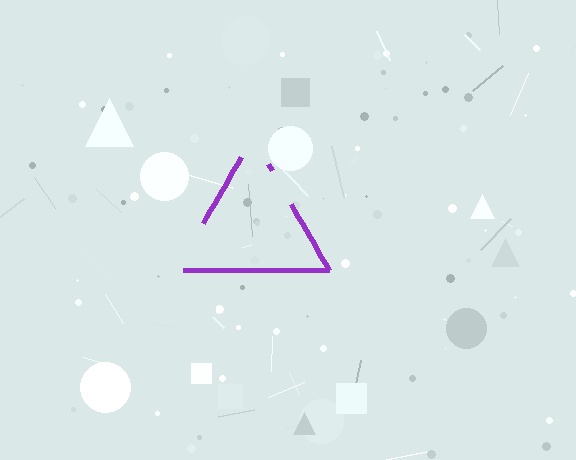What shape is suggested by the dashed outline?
The dashed outline suggests a triangle.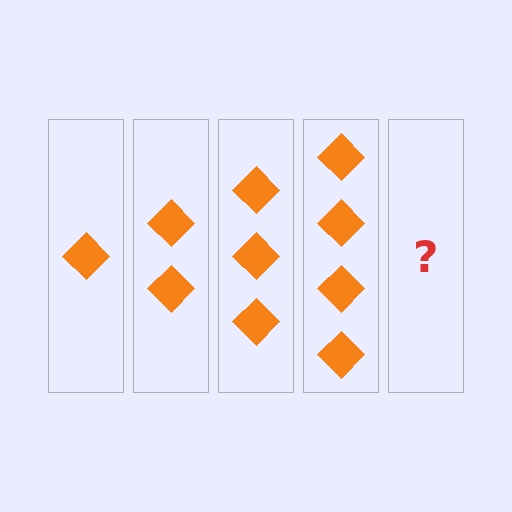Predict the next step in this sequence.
The next step is 5 diamonds.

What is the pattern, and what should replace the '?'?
The pattern is that each step adds one more diamond. The '?' should be 5 diamonds.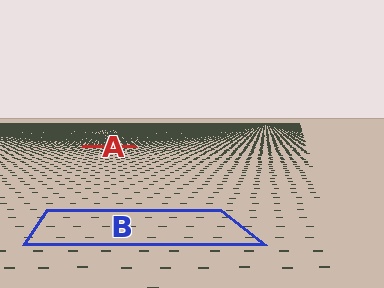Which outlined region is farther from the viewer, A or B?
Region A is farther from the viewer — the texture elements inside it appear smaller and more densely packed.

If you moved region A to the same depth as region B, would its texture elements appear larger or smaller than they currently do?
They would appear larger. At a closer depth, the same texture elements are projected at a bigger on-screen size.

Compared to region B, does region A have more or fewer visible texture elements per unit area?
Region A has more texture elements per unit area — they are packed more densely because it is farther away.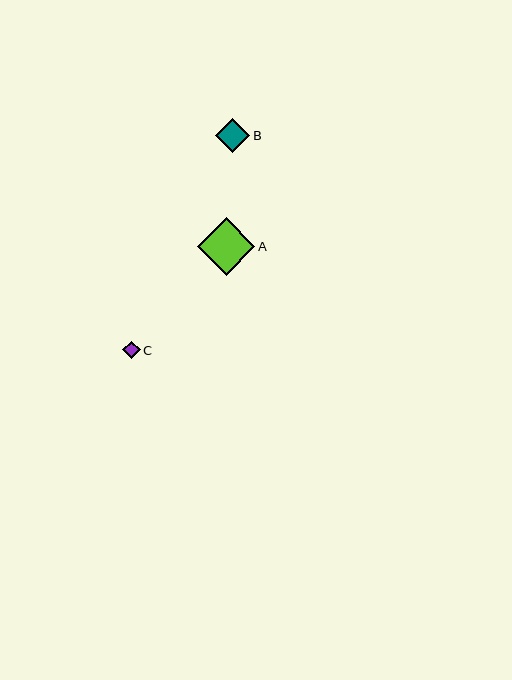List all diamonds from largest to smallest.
From largest to smallest: A, B, C.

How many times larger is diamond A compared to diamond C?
Diamond A is approximately 3.3 times the size of diamond C.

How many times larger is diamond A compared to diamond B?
Diamond A is approximately 1.7 times the size of diamond B.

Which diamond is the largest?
Diamond A is the largest with a size of approximately 58 pixels.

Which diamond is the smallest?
Diamond C is the smallest with a size of approximately 18 pixels.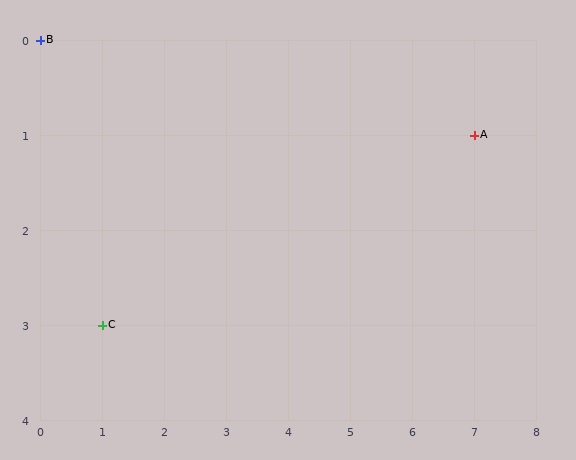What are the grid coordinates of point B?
Point B is at grid coordinates (0, 0).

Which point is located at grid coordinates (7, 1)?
Point A is at (7, 1).